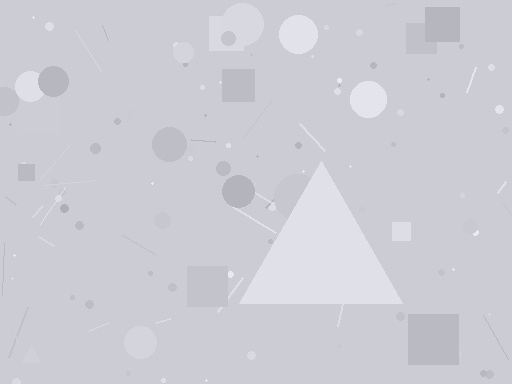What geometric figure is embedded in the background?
A triangle is embedded in the background.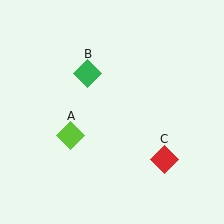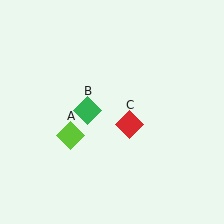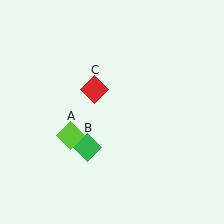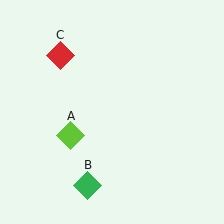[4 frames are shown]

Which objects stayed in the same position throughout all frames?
Lime diamond (object A) remained stationary.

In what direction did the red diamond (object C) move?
The red diamond (object C) moved up and to the left.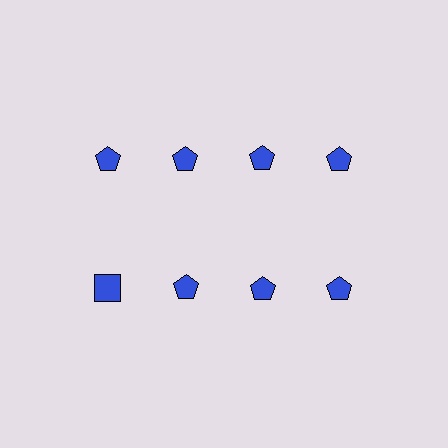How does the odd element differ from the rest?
It has a different shape: square instead of pentagon.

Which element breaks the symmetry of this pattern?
The blue square in the second row, leftmost column breaks the symmetry. All other shapes are blue pentagons.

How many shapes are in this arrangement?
There are 8 shapes arranged in a grid pattern.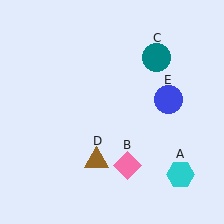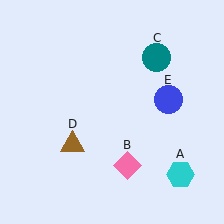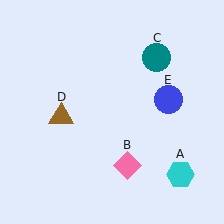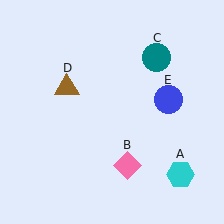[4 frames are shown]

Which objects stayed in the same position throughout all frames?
Cyan hexagon (object A) and pink diamond (object B) and teal circle (object C) and blue circle (object E) remained stationary.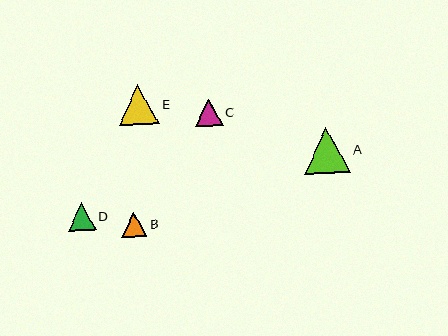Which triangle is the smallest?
Triangle B is the smallest with a size of approximately 25 pixels.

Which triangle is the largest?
Triangle A is the largest with a size of approximately 46 pixels.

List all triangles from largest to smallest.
From largest to smallest: A, E, D, C, B.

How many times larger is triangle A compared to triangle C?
Triangle A is approximately 1.7 times the size of triangle C.